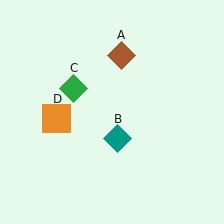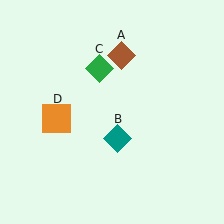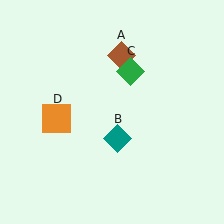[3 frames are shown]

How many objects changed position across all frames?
1 object changed position: green diamond (object C).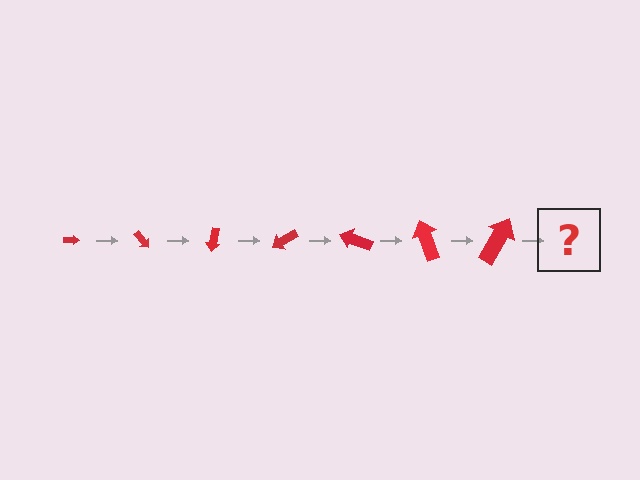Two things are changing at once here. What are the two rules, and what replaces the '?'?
The two rules are that the arrow grows larger each step and it rotates 50 degrees each step. The '?' should be an arrow, larger than the previous one and rotated 350 degrees from the start.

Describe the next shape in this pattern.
It should be an arrow, larger than the previous one and rotated 350 degrees from the start.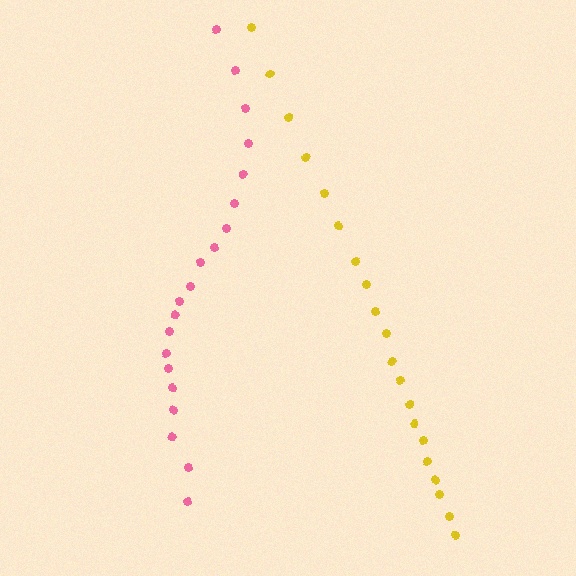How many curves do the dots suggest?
There are 2 distinct paths.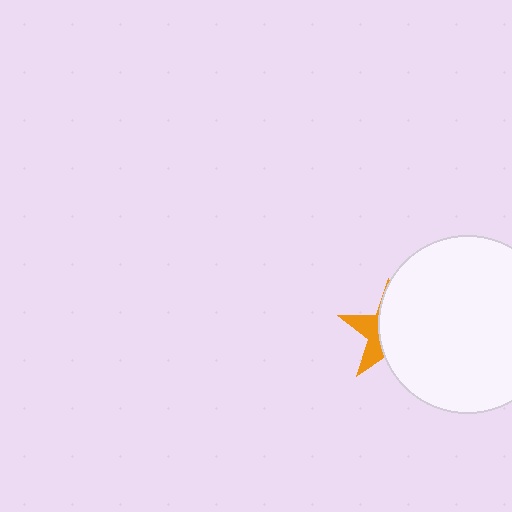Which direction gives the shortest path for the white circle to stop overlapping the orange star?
Moving right gives the shortest separation.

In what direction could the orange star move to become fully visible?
The orange star could move left. That would shift it out from behind the white circle entirely.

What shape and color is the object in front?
The object in front is a white circle.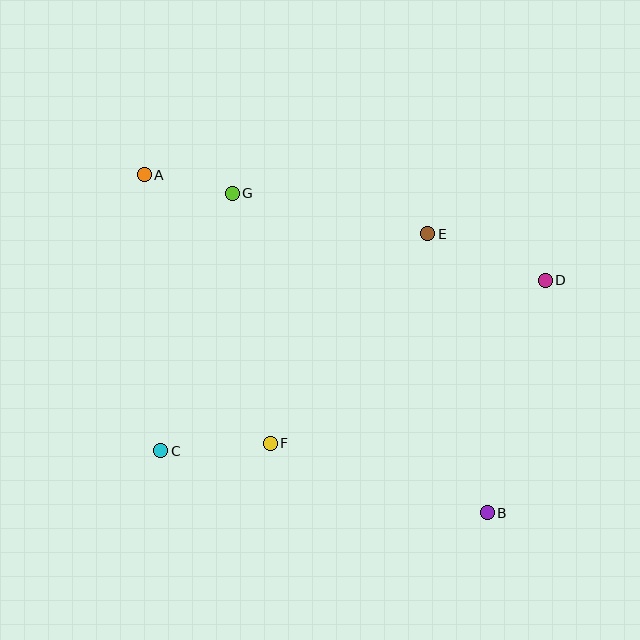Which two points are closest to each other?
Points A and G are closest to each other.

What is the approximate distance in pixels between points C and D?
The distance between C and D is approximately 420 pixels.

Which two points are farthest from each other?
Points A and B are farthest from each other.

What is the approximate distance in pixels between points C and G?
The distance between C and G is approximately 267 pixels.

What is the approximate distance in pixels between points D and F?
The distance between D and F is approximately 320 pixels.